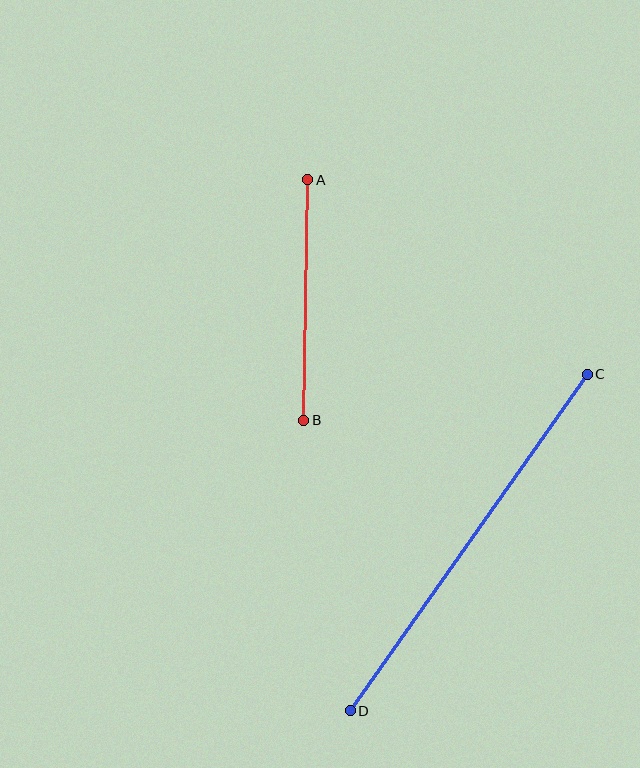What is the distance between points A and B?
The distance is approximately 240 pixels.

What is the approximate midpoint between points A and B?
The midpoint is at approximately (306, 300) pixels.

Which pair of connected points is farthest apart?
Points C and D are farthest apart.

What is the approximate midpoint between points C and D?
The midpoint is at approximately (469, 543) pixels.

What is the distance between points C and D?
The distance is approximately 412 pixels.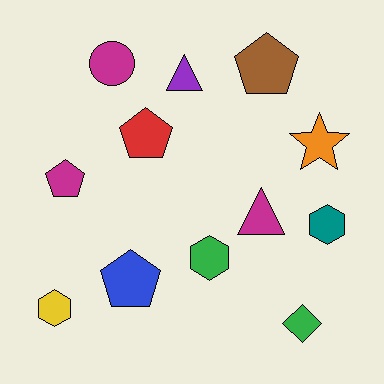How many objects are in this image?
There are 12 objects.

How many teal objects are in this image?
There is 1 teal object.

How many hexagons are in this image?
There are 3 hexagons.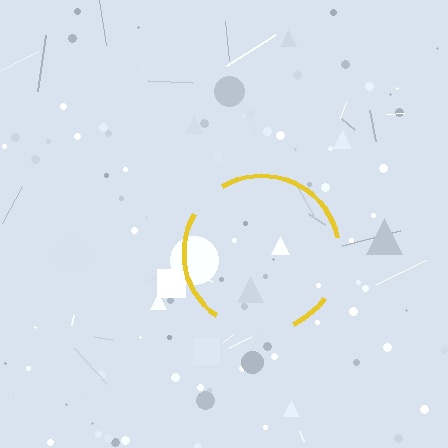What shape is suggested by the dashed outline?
The dashed outline suggests a circle.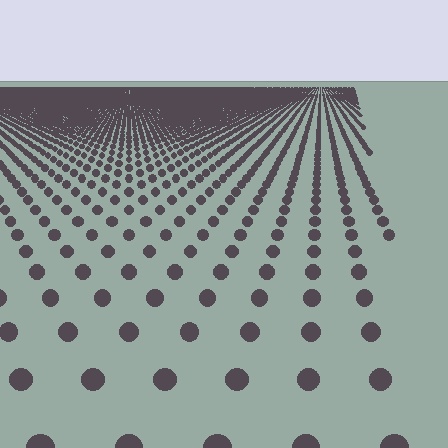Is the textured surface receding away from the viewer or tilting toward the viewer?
The surface is receding away from the viewer. Texture elements get smaller and denser toward the top.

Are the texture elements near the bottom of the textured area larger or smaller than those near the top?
Larger. Near the bottom, elements are closer to the viewer and appear at a bigger on-screen size.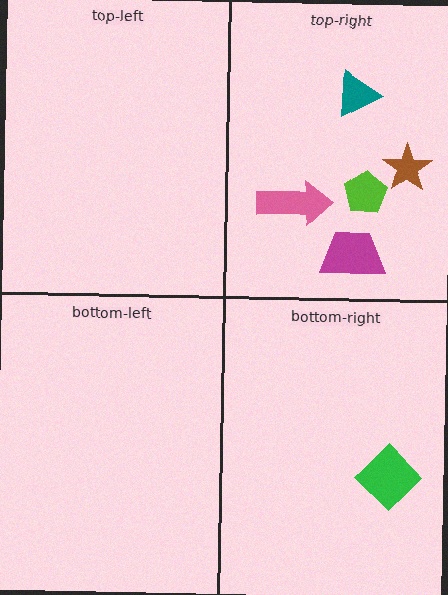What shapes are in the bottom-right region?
The green diamond.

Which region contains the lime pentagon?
The top-right region.